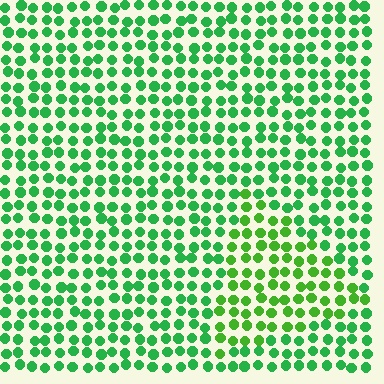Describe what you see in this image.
The image is filled with small green elements in a uniform arrangement. A triangle-shaped region is visible where the elements are tinted to a slightly different hue, forming a subtle color boundary.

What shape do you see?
I see a triangle.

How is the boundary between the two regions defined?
The boundary is defined purely by a slight shift in hue (about 25 degrees). Spacing, size, and orientation are identical on both sides.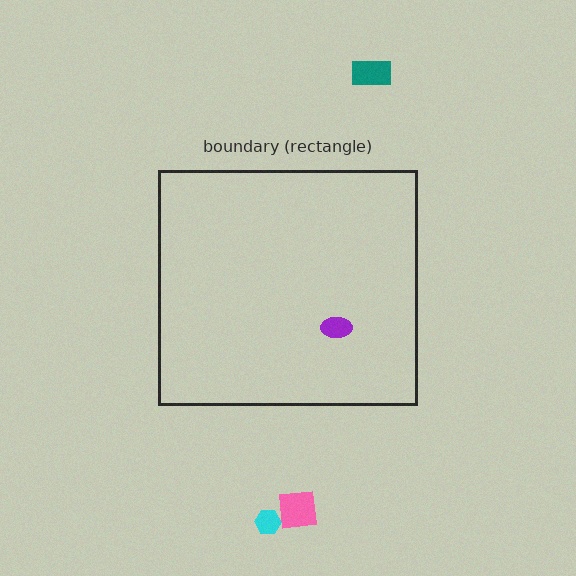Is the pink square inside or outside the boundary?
Outside.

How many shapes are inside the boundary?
1 inside, 3 outside.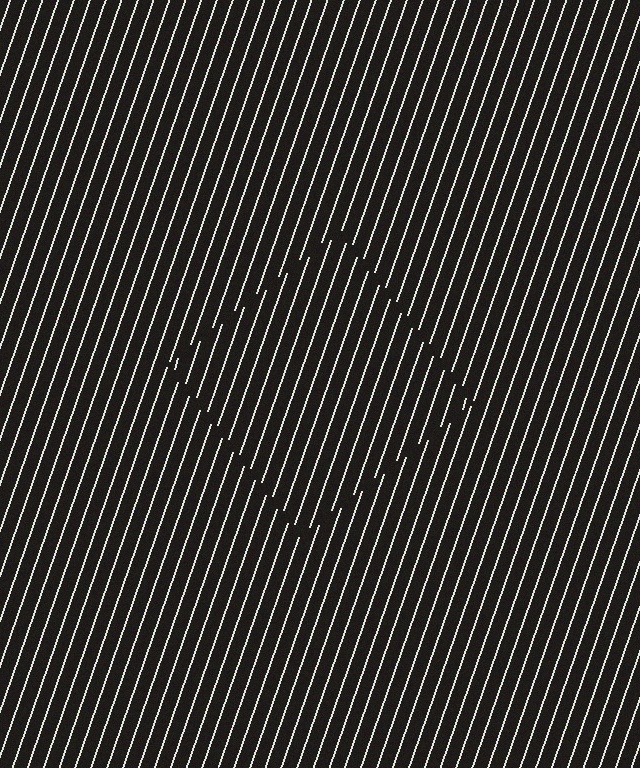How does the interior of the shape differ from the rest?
The interior of the shape contains the same grating, shifted by half a period — the contour is defined by the phase discontinuity where line-ends from the inner and outer gratings abut.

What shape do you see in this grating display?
An illusory square. The interior of the shape contains the same grating, shifted by half a period — the contour is defined by the phase discontinuity where line-ends from the inner and outer gratings abut.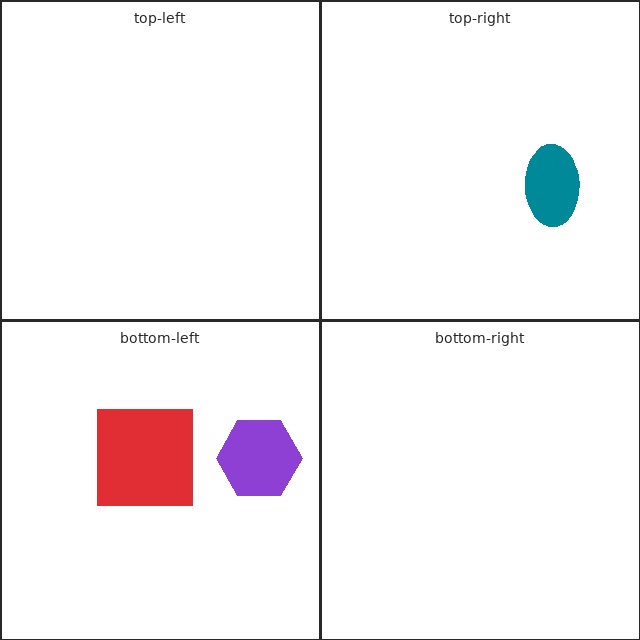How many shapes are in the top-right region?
1.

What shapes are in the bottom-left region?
The red square, the purple hexagon.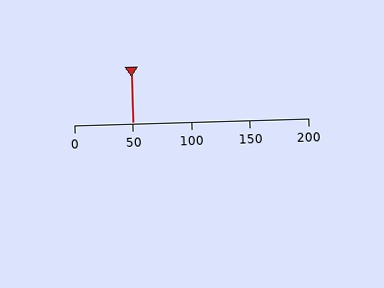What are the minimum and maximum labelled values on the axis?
The axis runs from 0 to 200.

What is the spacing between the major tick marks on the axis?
The major ticks are spaced 50 apart.